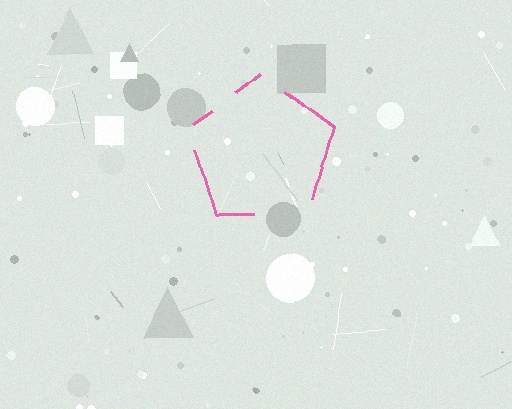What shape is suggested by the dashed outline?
The dashed outline suggests a pentagon.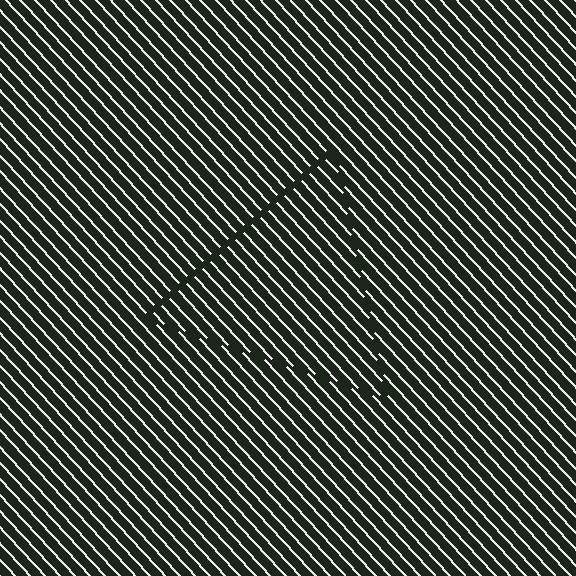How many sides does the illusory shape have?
3 sides — the line-ends trace a triangle.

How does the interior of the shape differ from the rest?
The interior of the shape contains the same grating, shifted by half a period — the contour is defined by the phase discontinuity where line-ends from the inner and outer gratings abut.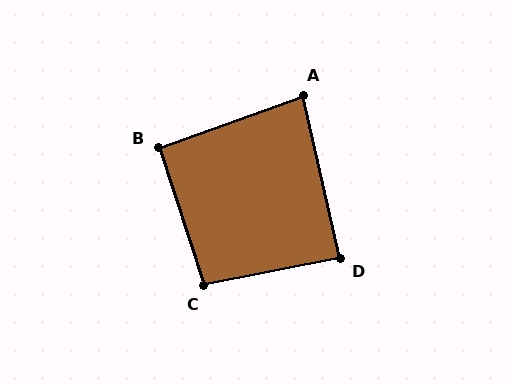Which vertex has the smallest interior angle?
A, at approximately 83 degrees.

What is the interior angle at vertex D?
Approximately 88 degrees (approximately right).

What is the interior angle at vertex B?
Approximately 92 degrees (approximately right).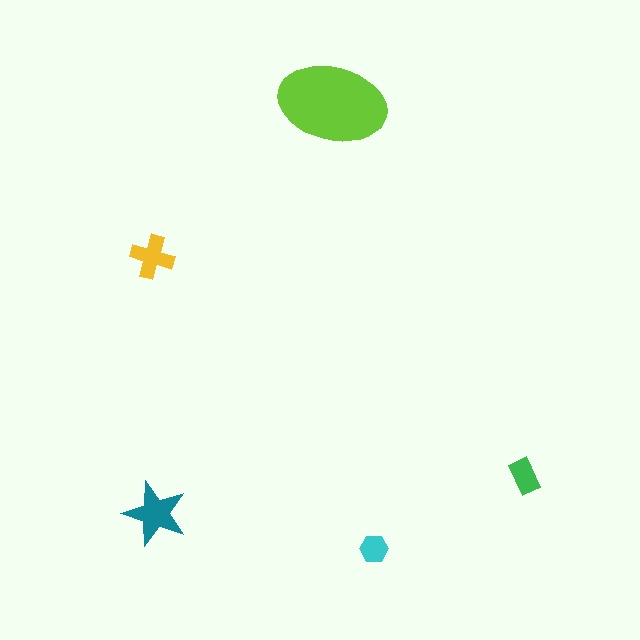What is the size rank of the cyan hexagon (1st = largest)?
5th.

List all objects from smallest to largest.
The cyan hexagon, the green rectangle, the yellow cross, the teal star, the lime ellipse.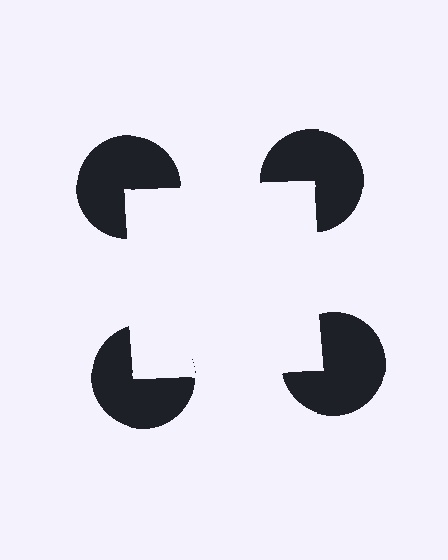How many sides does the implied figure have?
4 sides.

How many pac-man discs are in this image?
There are 4 — one at each vertex of the illusory square.